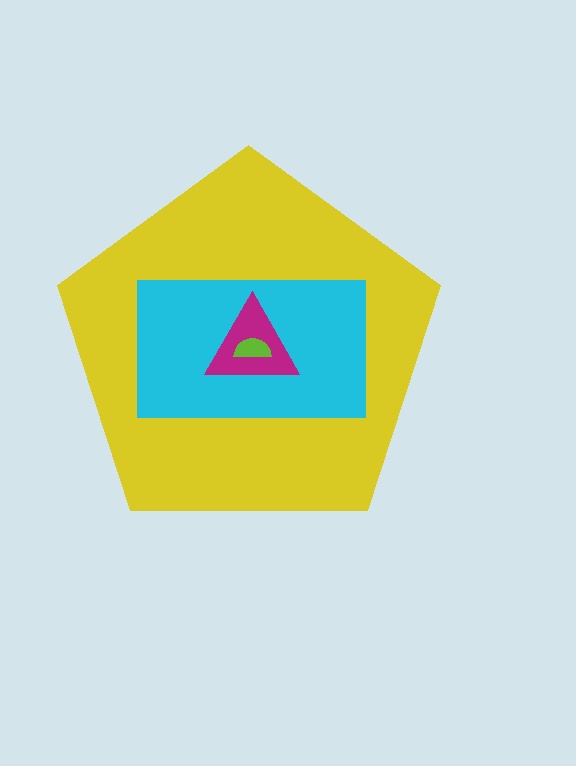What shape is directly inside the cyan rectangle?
The magenta triangle.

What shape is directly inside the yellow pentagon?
The cyan rectangle.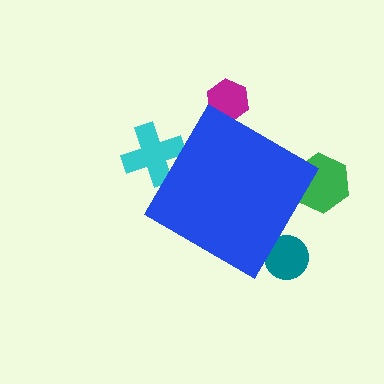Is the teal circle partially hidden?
Yes, the teal circle is partially hidden behind the blue diamond.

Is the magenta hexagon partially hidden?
Yes, the magenta hexagon is partially hidden behind the blue diamond.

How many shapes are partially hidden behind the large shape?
4 shapes are partially hidden.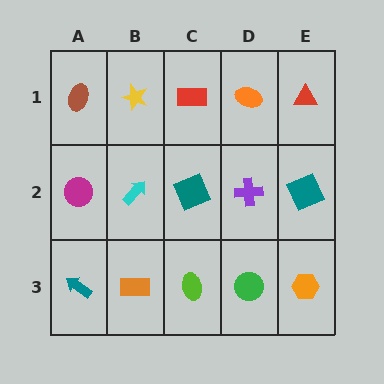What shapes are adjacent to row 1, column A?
A magenta circle (row 2, column A), a yellow star (row 1, column B).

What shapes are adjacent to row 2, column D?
An orange ellipse (row 1, column D), a green circle (row 3, column D), a teal square (row 2, column C), a teal square (row 2, column E).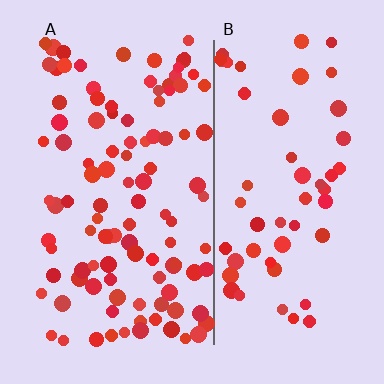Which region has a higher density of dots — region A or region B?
A (the left).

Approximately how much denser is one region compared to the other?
Approximately 1.9× — region A over region B.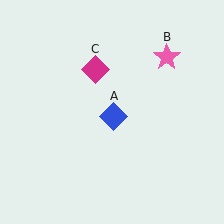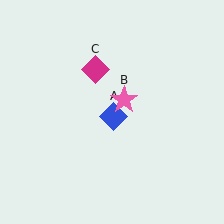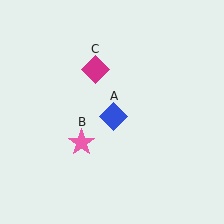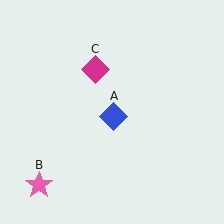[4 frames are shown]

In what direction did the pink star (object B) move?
The pink star (object B) moved down and to the left.